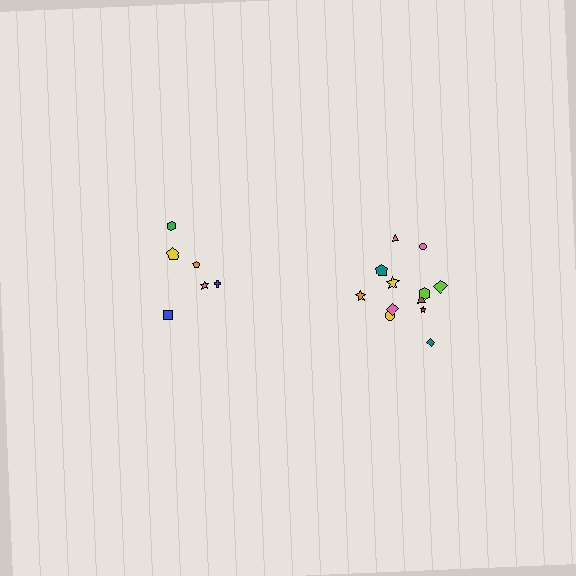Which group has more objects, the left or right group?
The right group.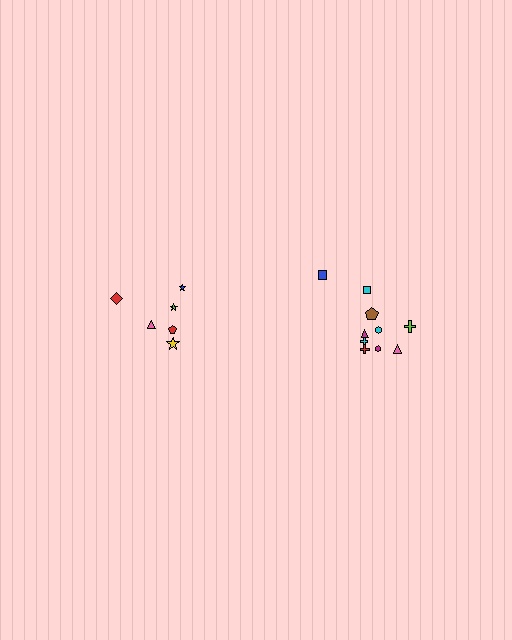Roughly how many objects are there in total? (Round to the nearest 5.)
Roughly 15 objects in total.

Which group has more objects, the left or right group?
The right group.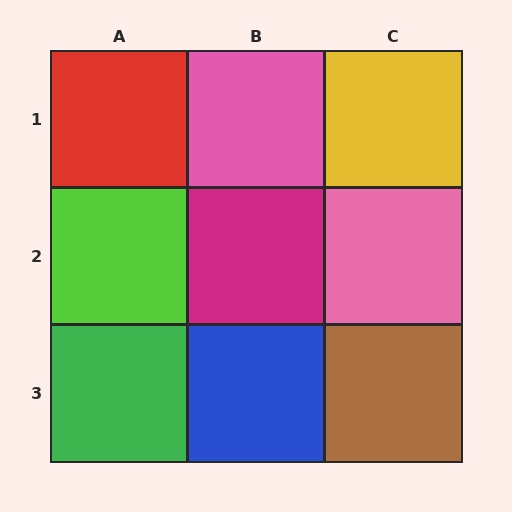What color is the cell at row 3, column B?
Blue.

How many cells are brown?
1 cell is brown.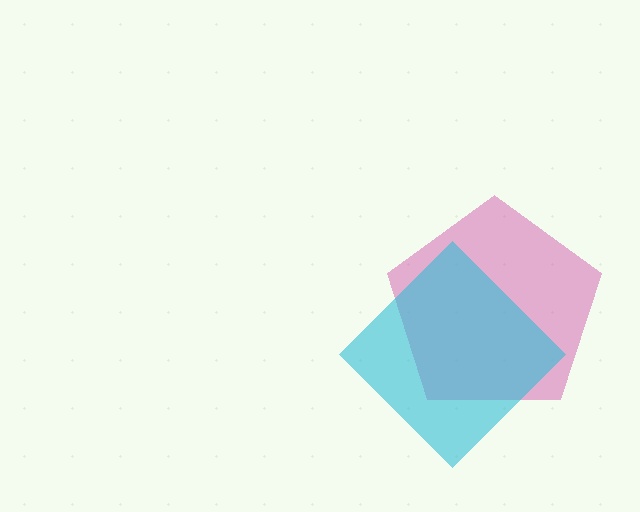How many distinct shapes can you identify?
There are 2 distinct shapes: a magenta pentagon, a cyan diamond.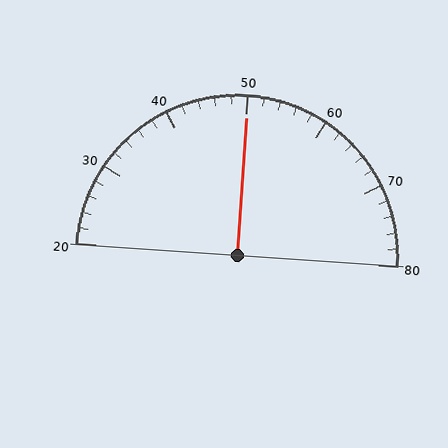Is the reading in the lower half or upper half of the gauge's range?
The reading is in the upper half of the range (20 to 80).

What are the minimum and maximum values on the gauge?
The gauge ranges from 20 to 80.